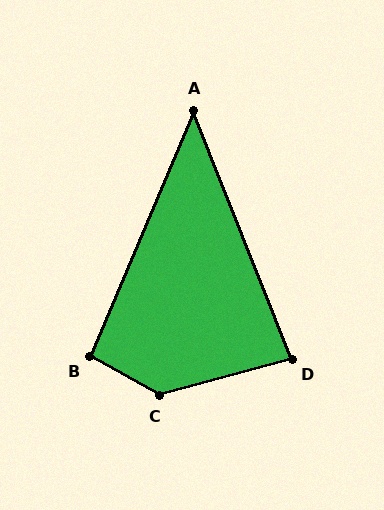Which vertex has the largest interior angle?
C, at approximately 135 degrees.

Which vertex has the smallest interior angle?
A, at approximately 45 degrees.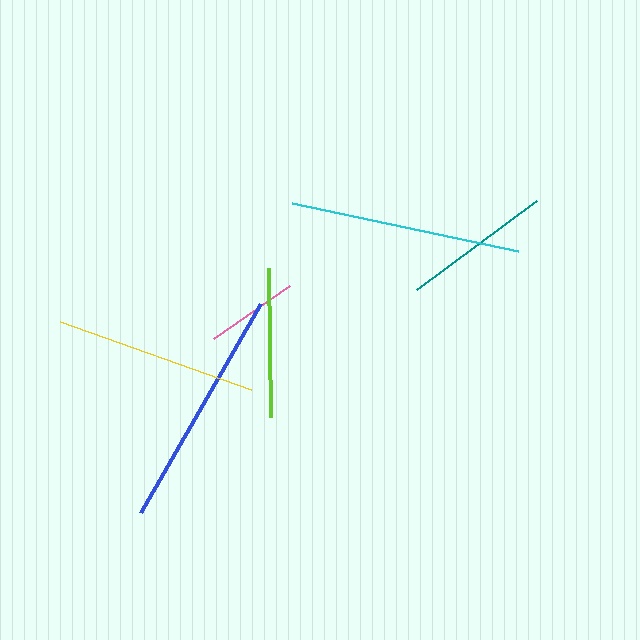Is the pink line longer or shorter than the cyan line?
The cyan line is longer than the pink line.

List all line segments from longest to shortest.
From longest to shortest: blue, cyan, yellow, teal, lime, pink.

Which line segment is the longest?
The blue line is the longest at approximately 241 pixels.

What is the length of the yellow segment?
The yellow segment is approximately 203 pixels long.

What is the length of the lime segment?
The lime segment is approximately 149 pixels long.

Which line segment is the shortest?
The pink line is the shortest at approximately 93 pixels.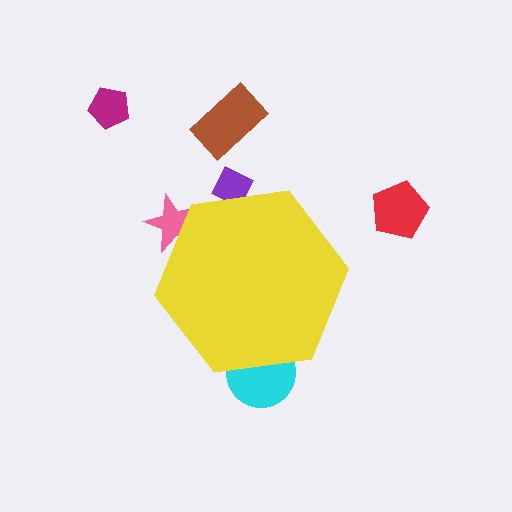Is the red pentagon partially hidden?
No, the red pentagon is fully visible.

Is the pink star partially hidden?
Yes, the pink star is partially hidden behind the yellow hexagon.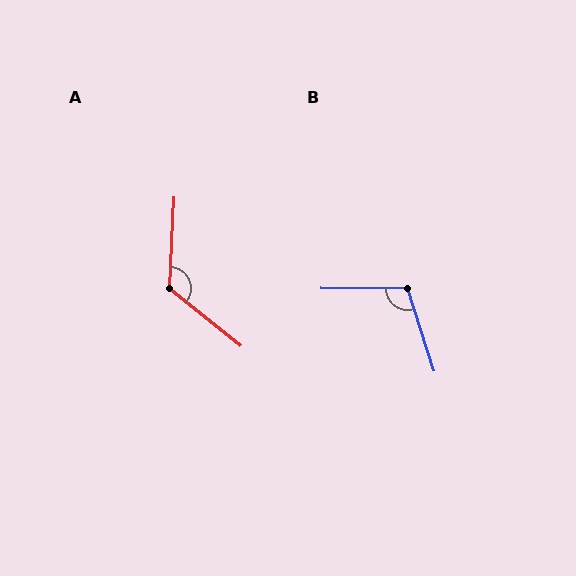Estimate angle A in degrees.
Approximately 126 degrees.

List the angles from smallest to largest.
B (108°), A (126°).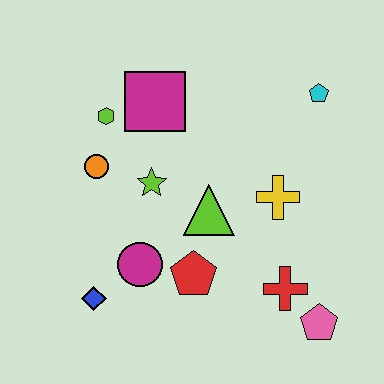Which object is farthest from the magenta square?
The pink pentagon is farthest from the magenta square.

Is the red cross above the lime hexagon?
No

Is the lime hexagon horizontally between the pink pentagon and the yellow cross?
No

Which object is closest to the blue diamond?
The magenta circle is closest to the blue diamond.